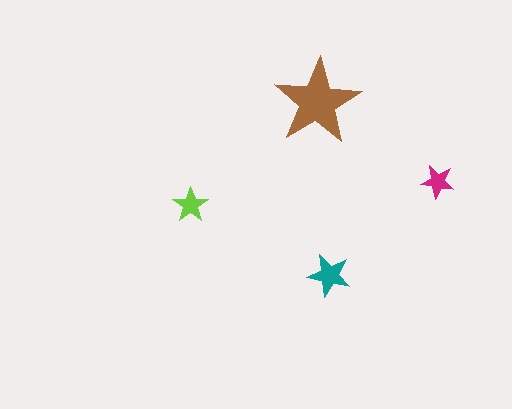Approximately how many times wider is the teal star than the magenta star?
About 1.5 times wider.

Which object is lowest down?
The teal star is bottommost.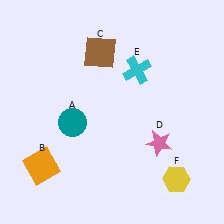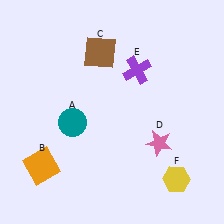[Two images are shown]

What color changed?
The cross (E) changed from cyan in Image 1 to purple in Image 2.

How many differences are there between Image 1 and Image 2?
There is 1 difference between the two images.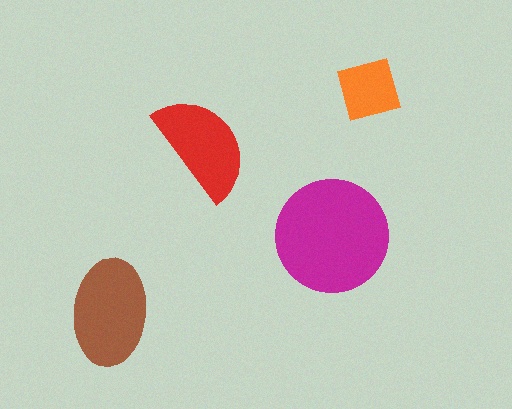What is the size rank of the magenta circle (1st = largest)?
1st.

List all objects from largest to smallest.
The magenta circle, the brown ellipse, the red semicircle, the orange square.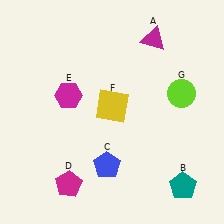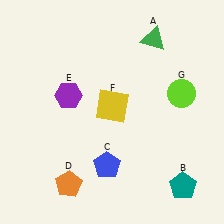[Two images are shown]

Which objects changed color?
A changed from magenta to green. D changed from magenta to orange. E changed from magenta to purple.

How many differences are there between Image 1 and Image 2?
There are 3 differences between the two images.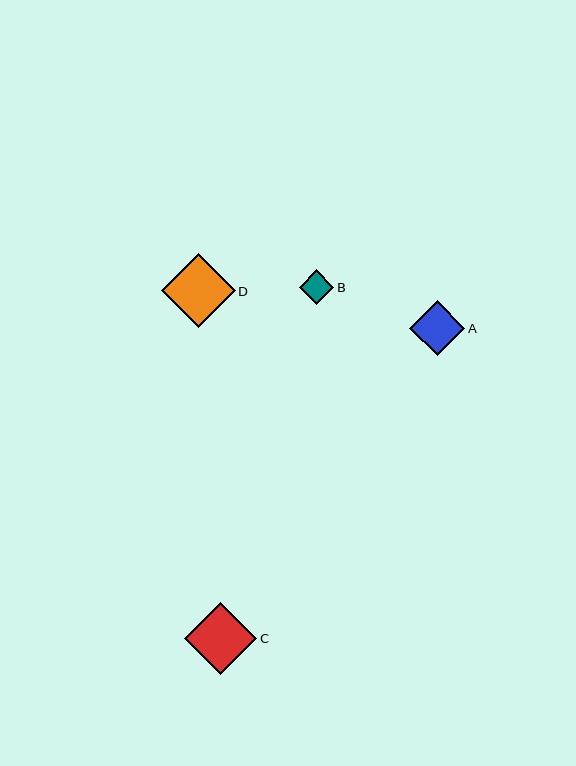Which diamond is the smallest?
Diamond B is the smallest with a size of approximately 34 pixels.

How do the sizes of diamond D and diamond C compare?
Diamond D and diamond C are approximately the same size.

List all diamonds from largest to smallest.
From largest to smallest: D, C, A, B.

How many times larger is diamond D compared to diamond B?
Diamond D is approximately 2.1 times the size of diamond B.